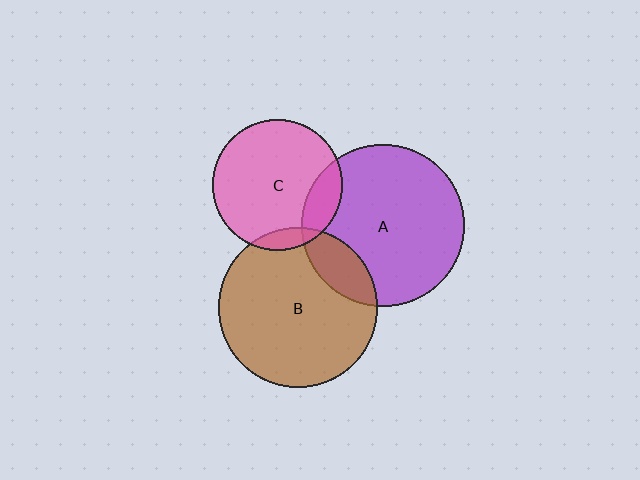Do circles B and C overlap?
Yes.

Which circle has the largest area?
Circle A (purple).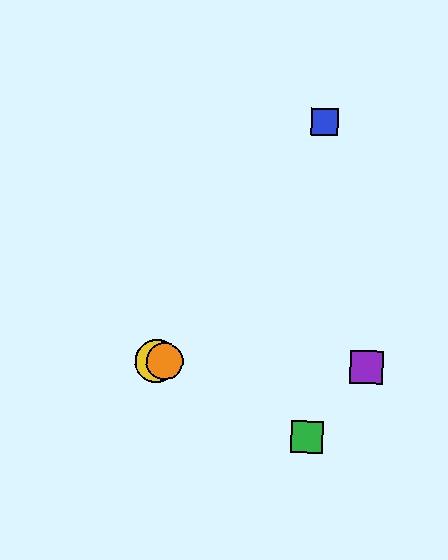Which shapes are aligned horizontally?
The red square, the yellow circle, the purple square, the orange circle are aligned horizontally.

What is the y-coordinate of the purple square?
The purple square is at y≈368.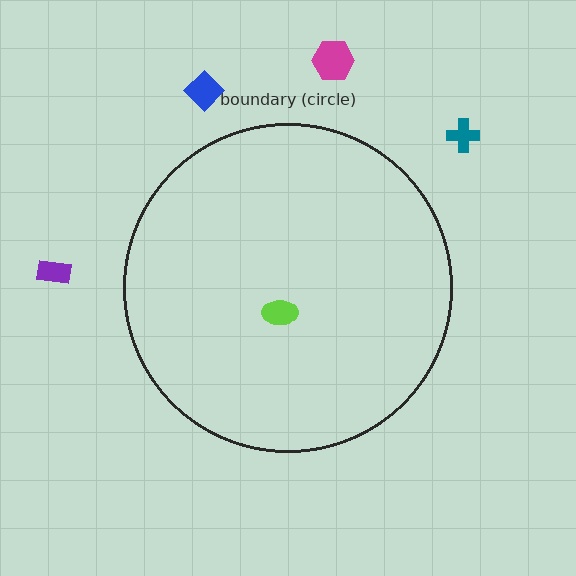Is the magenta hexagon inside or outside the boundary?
Outside.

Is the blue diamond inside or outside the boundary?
Outside.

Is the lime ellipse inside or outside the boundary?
Inside.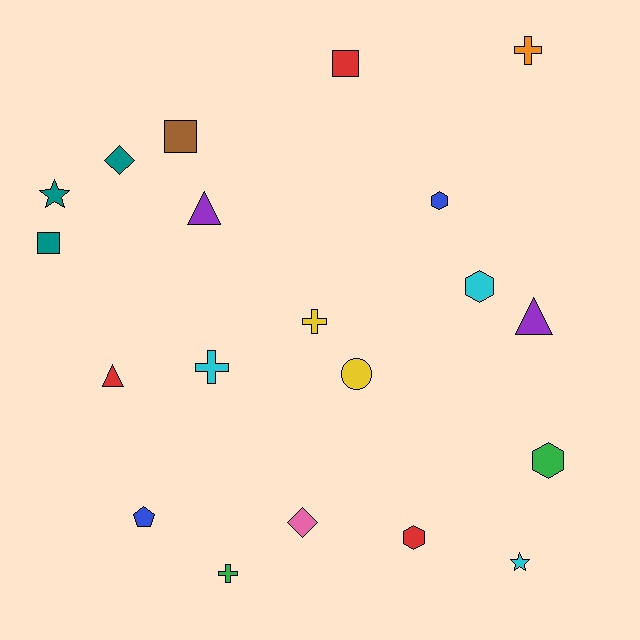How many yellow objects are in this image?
There are 2 yellow objects.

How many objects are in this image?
There are 20 objects.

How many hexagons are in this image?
There are 4 hexagons.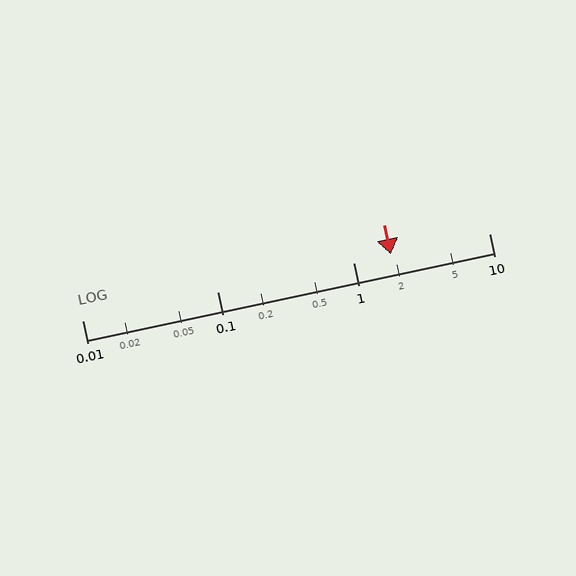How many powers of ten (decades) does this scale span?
The scale spans 3 decades, from 0.01 to 10.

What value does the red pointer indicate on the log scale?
The pointer indicates approximately 1.9.